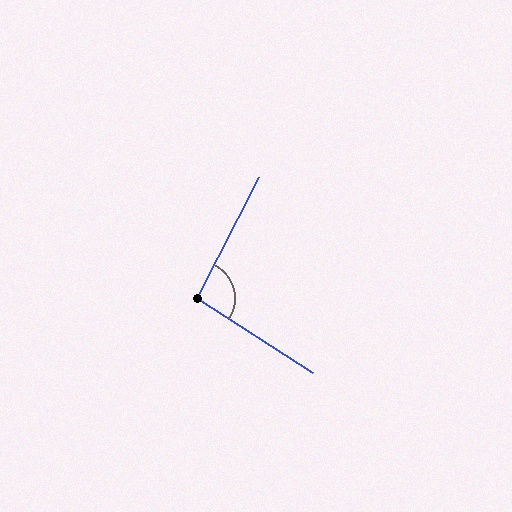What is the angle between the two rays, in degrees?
Approximately 96 degrees.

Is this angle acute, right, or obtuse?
It is obtuse.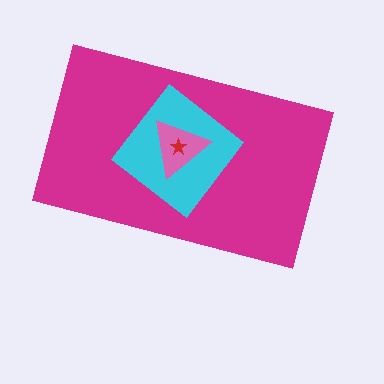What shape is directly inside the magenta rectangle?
The cyan diamond.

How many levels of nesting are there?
4.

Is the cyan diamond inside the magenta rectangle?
Yes.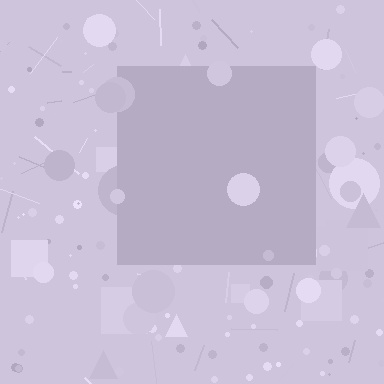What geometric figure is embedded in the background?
A square is embedded in the background.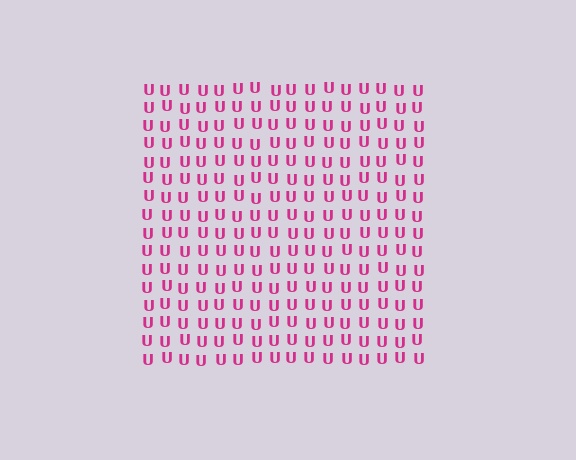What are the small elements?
The small elements are letter U's.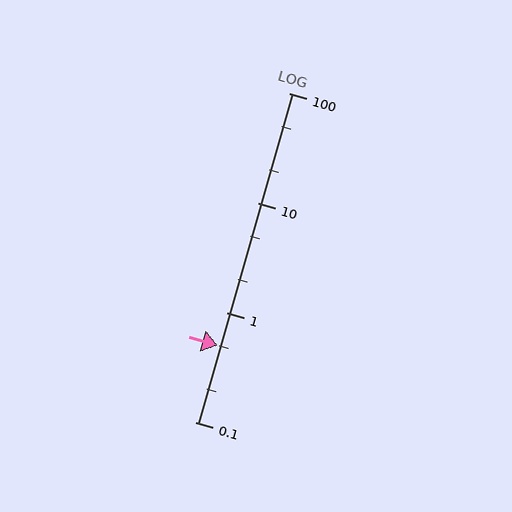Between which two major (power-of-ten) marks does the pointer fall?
The pointer is between 0.1 and 1.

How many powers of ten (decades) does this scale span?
The scale spans 3 decades, from 0.1 to 100.